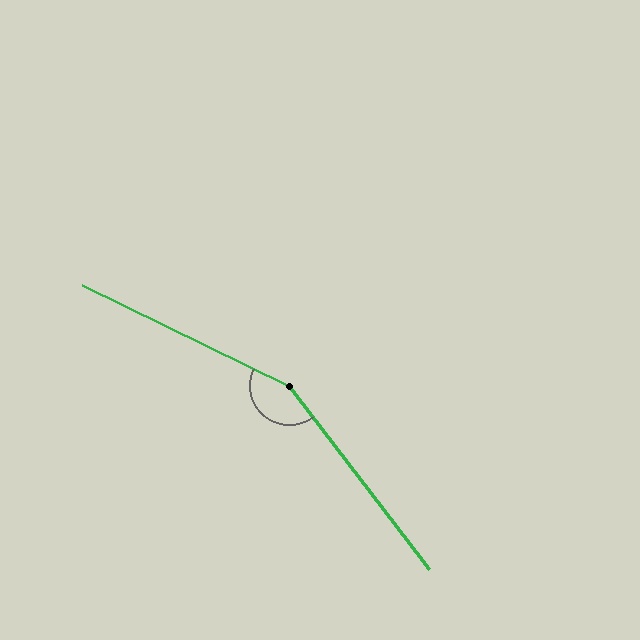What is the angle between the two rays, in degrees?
Approximately 153 degrees.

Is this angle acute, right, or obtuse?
It is obtuse.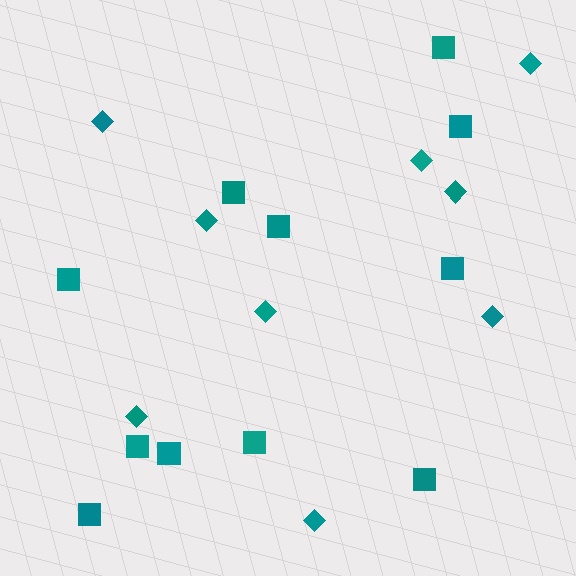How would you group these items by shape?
There are 2 groups: one group of diamonds (9) and one group of squares (11).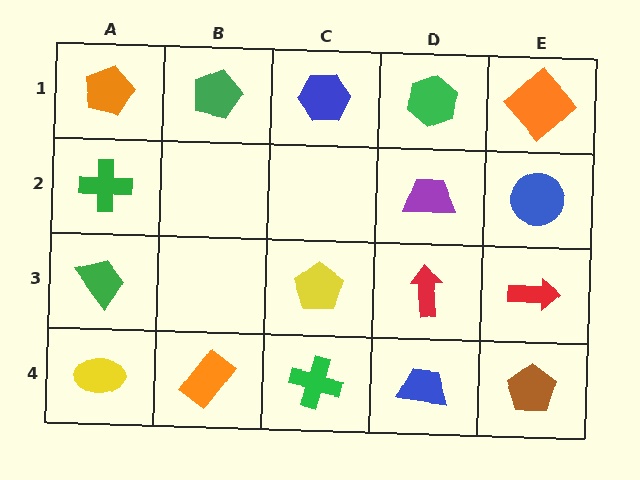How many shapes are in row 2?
3 shapes.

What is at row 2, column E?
A blue circle.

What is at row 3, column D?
A red arrow.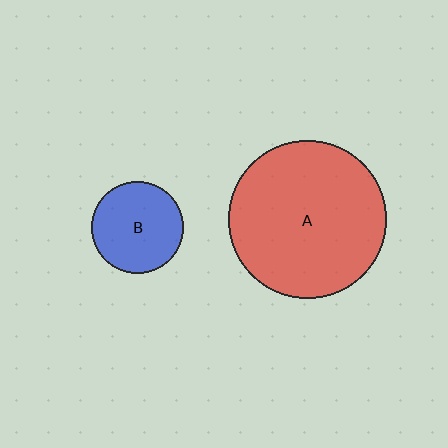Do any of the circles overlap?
No, none of the circles overlap.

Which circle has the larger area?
Circle A (red).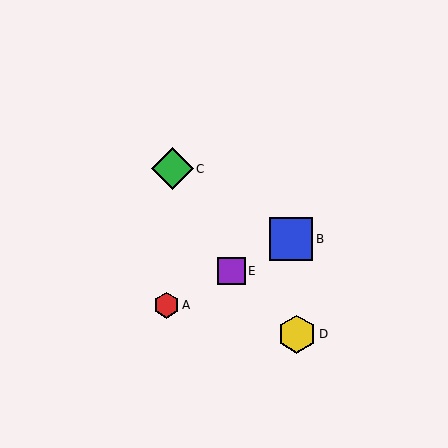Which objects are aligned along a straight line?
Objects A, B, E are aligned along a straight line.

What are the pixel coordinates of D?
Object D is at (297, 334).